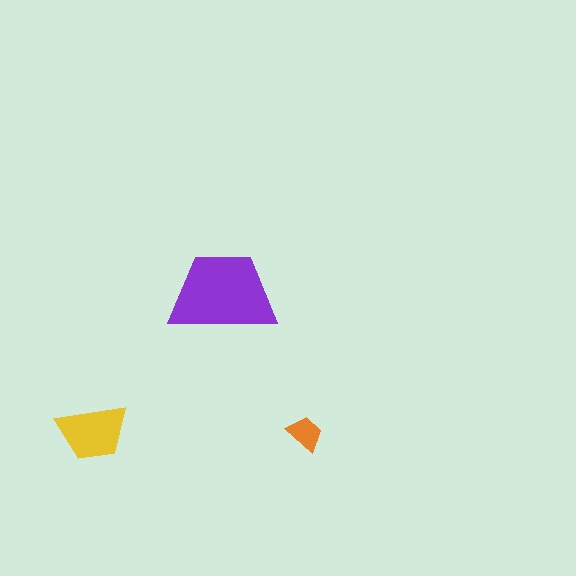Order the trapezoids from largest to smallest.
the purple one, the yellow one, the orange one.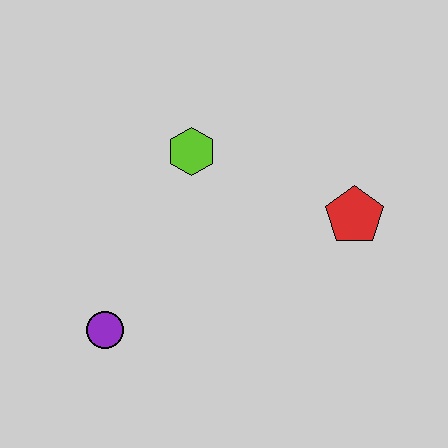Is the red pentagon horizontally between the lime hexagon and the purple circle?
No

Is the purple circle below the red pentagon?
Yes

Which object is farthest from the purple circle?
The red pentagon is farthest from the purple circle.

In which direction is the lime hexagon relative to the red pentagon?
The lime hexagon is to the left of the red pentagon.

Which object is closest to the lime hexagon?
The red pentagon is closest to the lime hexagon.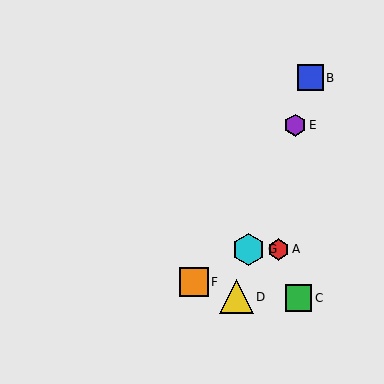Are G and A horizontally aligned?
Yes, both are at y≈249.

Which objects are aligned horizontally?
Objects A, G are aligned horizontally.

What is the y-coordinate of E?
Object E is at y≈125.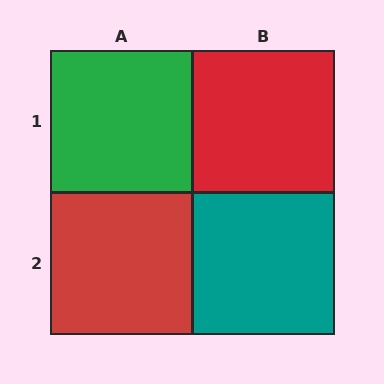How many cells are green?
1 cell is green.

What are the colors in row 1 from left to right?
Green, red.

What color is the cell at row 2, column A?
Red.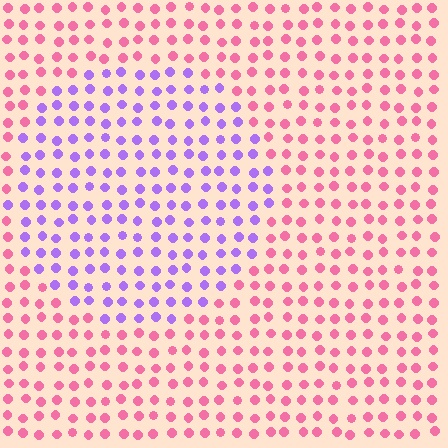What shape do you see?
I see a circle.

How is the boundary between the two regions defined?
The boundary is defined purely by a slight shift in hue (about 68 degrees). Spacing, size, and orientation are identical on both sides.